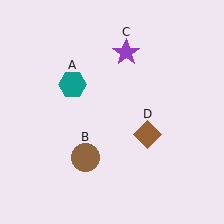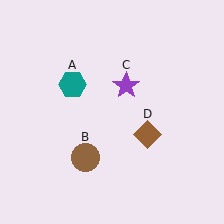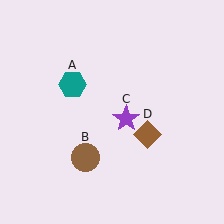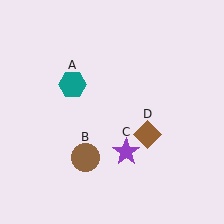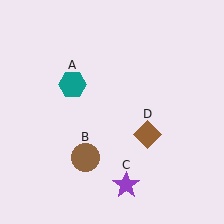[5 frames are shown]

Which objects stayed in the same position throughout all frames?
Teal hexagon (object A) and brown circle (object B) and brown diamond (object D) remained stationary.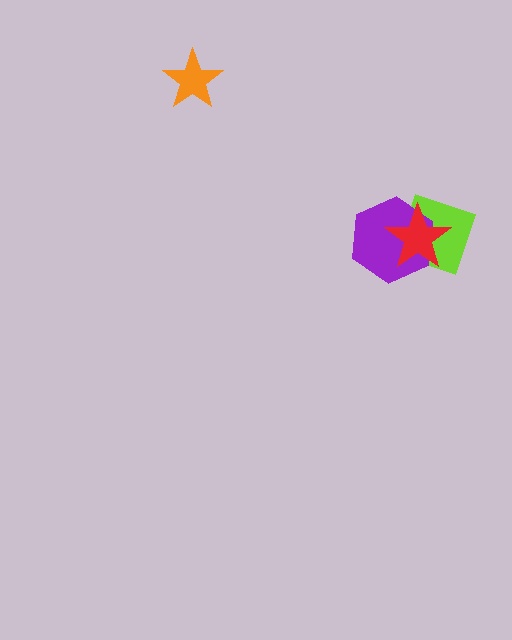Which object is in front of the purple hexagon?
The red star is in front of the purple hexagon.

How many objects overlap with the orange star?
0 objects overlap with the orange star.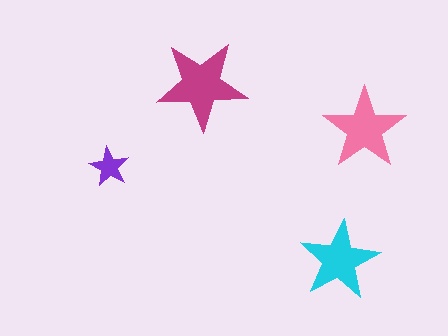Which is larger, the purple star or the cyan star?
The cyan one.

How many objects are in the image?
There are 4 objects in the image.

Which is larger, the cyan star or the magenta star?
The magenta one.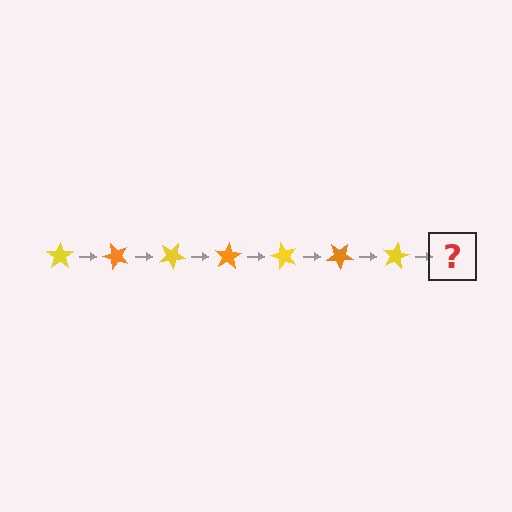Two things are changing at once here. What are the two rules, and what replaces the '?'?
The two rules are that it rotates 50 degrees each step and the color cycles through yellow and orange. The '?' should be an orange star, rotated 350 degrees from the start.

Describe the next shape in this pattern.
It should be an orange star, rotated 350 degrees from the start.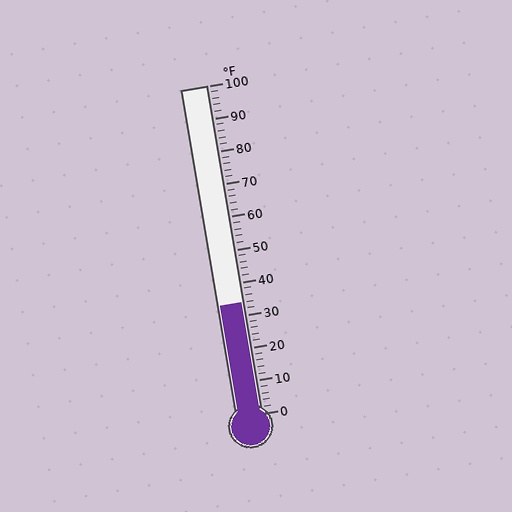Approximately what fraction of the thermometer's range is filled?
The thermometer is filled to approximately 35% of its range.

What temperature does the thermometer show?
The thermometer shows approximately 34°F.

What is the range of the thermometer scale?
The thermometer scale ranges from 0°F to 100°F.